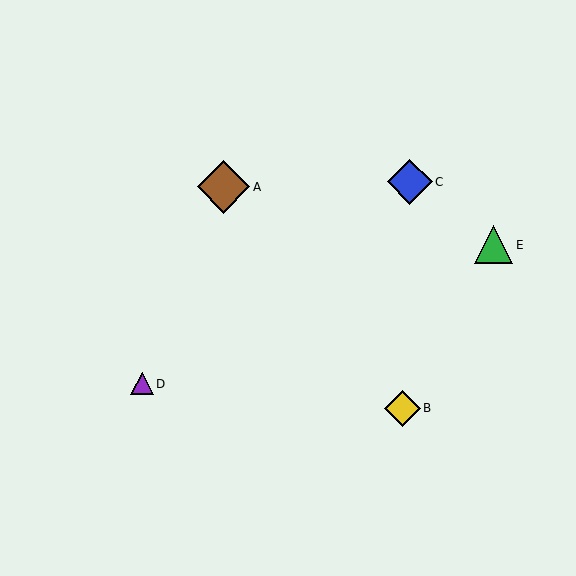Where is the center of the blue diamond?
The center of the blue diamond is at (410, 182).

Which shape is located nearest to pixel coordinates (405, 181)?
The blue diamond (labeled C) at (410, 182) is nearest to that location.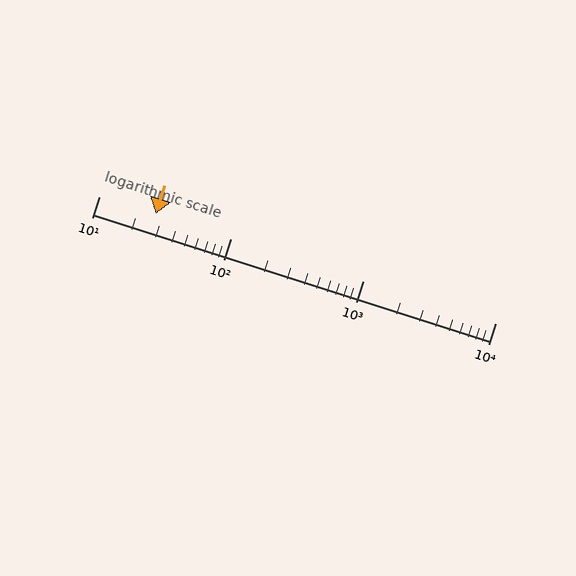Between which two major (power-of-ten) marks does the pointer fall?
The pointer is between 10 and 100.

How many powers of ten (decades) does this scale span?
The scale spans 3 decades, from 10 to 10000.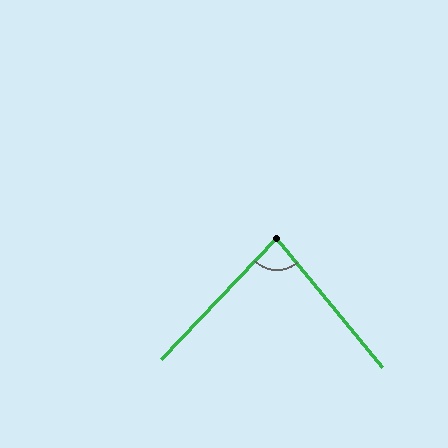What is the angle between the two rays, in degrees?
Approximately 83 degrees.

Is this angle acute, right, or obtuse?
It is acute.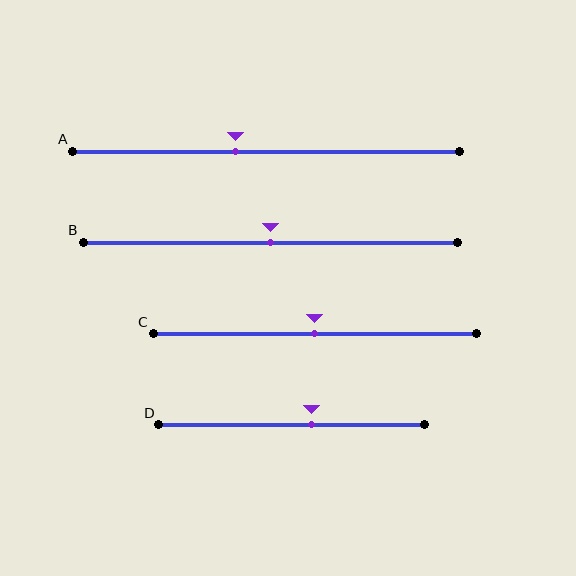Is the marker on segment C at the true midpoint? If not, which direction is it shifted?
Yes, the marker on segment C is at the true midpoint.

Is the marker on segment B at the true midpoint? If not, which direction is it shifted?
Yes, the marker on segment B is at the true midpoint.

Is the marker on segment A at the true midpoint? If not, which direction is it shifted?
No, the marker on segment A is shifted to the left by about 8% of the segment length.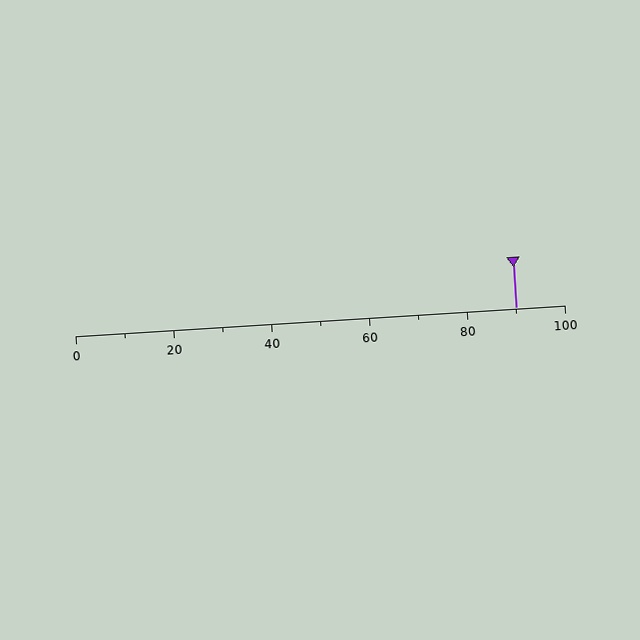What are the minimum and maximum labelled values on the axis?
The axis runs from 0 to 100.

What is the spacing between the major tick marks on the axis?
The major ticks are spaced 20 apart.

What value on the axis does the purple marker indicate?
The marker indicates approximately 90.